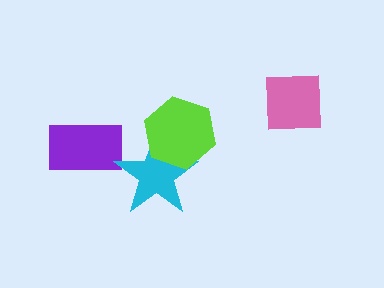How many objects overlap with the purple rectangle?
0 objects overlap with the purple rectangle.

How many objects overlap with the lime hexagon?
1 object overlaps with the lime hexagon.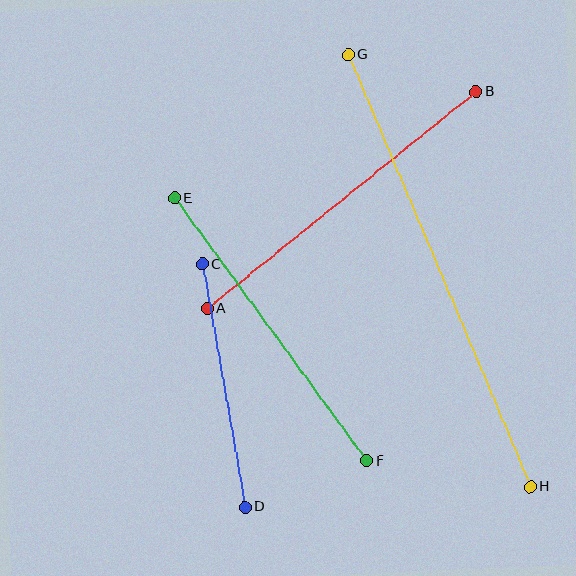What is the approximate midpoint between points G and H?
The midpoint is at approximately (439, 271) pixels.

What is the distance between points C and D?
The distance is approximately 247 pixels.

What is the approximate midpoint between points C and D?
The midpoint is at approximately (224, 386) pixels.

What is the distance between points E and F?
The distance is approximately 325 pixels.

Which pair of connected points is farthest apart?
Points G and H are farthest apart.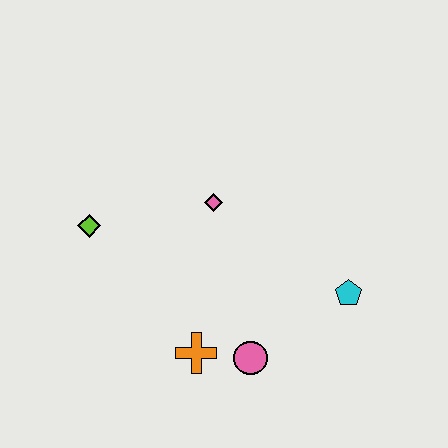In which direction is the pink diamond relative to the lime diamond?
The pink diamond is to the right of the lime diamond.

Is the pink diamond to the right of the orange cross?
Yes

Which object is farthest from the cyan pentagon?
The lime diamond is farthest from the cyan pentagon.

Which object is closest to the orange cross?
The pink circle is closest to the orange cross.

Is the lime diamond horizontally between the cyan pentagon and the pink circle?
No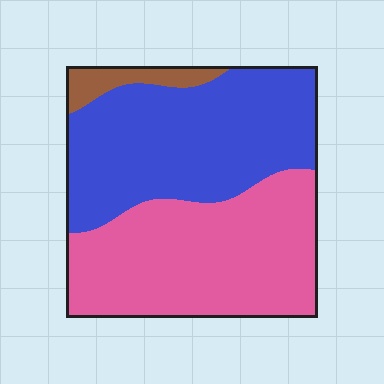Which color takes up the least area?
Brown, at roughly 5%.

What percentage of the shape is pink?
Pink covers roughly 45% of the shape.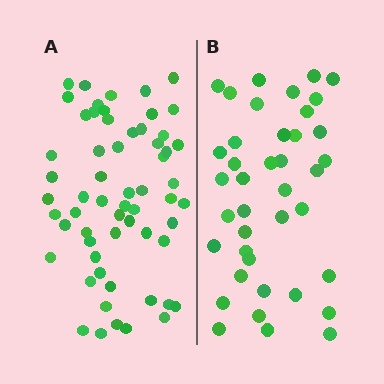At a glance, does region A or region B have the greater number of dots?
Region A (the left region) has more dots.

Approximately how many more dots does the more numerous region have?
Region A has approximately 20 more dots than region B.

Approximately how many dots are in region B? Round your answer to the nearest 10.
About 40 dots.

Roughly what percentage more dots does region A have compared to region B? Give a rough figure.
About 50% more.